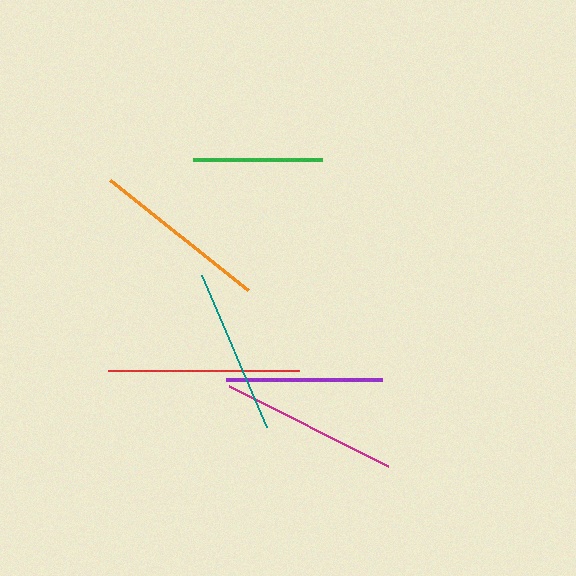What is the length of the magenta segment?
The magenta segment is approximately 178 pixels long.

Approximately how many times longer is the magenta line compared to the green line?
The magenta line is approximately 1.4 times the length of the green line.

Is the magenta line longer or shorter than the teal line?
The magenta line is longer than the teal line.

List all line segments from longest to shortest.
From longest to shortest: red, magenta, orange, teal, purple, green.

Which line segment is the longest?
The red line is the longest at approximately 190 pixels.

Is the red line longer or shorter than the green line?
The red line is longer than the green line.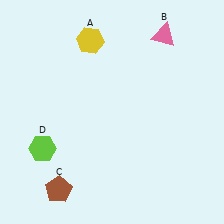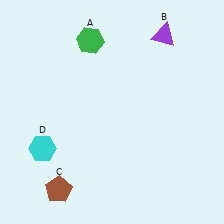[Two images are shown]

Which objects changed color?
A changed from yellow to green. B changed from pink to purple. D changed from lime to cyan.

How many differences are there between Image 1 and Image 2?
There are 3 differences between the two images.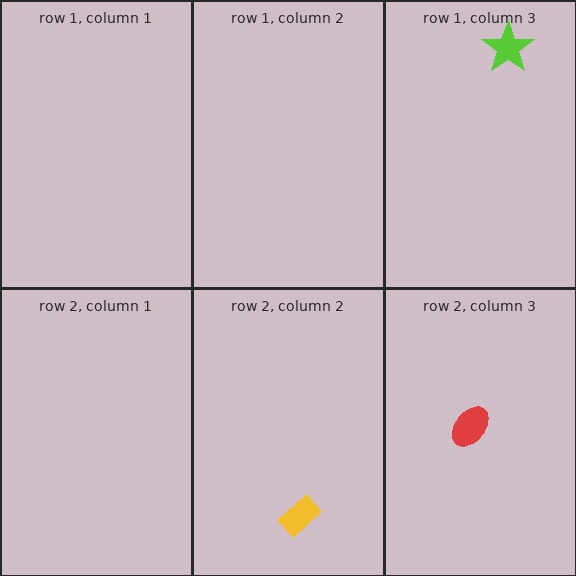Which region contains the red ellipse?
The row 2, column 3 region.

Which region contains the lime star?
The row 1, column 3 region.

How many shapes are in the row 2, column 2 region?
1.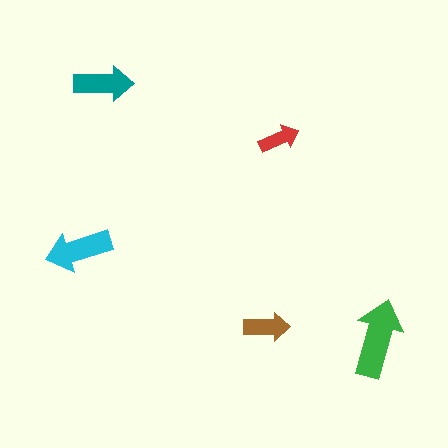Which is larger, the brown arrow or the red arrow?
The brown one.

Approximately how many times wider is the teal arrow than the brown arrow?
About 1.5 times wider.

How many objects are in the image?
There are 5 objects in the image.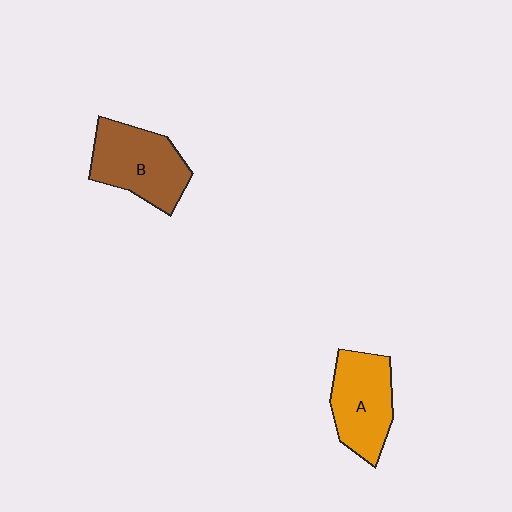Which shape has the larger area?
Shape B (brown).